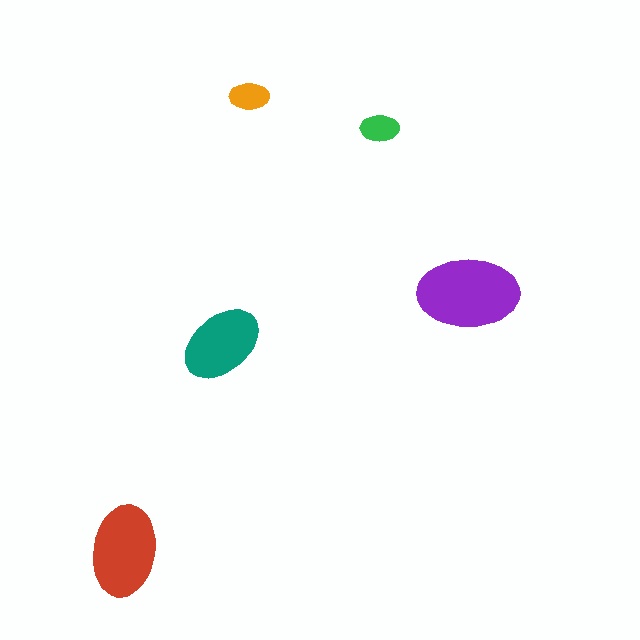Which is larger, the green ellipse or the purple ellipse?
The purple one.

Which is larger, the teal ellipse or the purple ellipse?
The purple one.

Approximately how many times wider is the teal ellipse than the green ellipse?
About 2 times wider.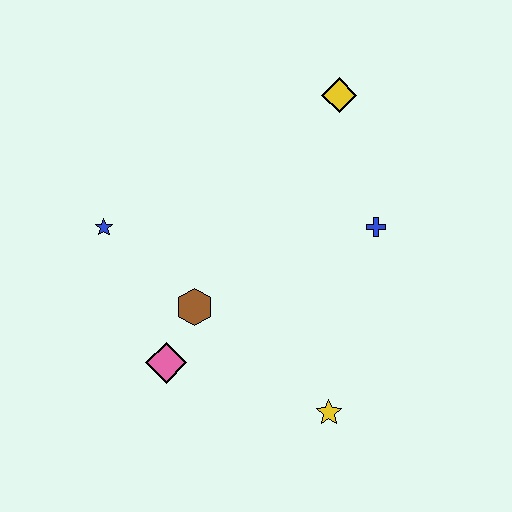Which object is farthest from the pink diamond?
The yellow diamond is farthest from the pink diamond.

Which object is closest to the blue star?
The brown hexagon is closest to the blue star.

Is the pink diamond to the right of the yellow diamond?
No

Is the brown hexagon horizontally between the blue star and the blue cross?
Yes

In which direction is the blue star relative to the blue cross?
The blue star is to the left of the blue cross.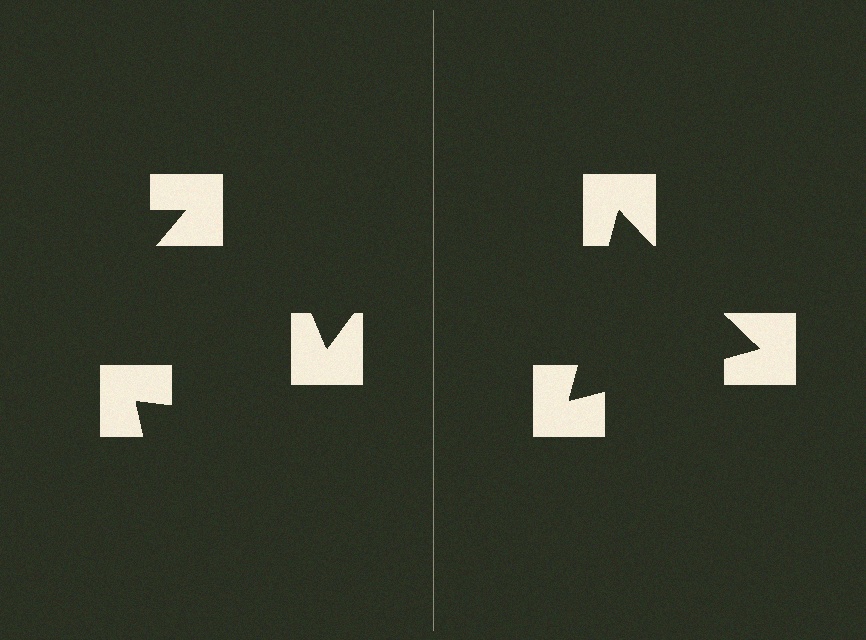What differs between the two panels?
The notched squares are positioned identically on both sides; only the wedge orientations differ. On the right they align to a triangle; on the left they are misaligned.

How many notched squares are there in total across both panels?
6 — 3 on each side.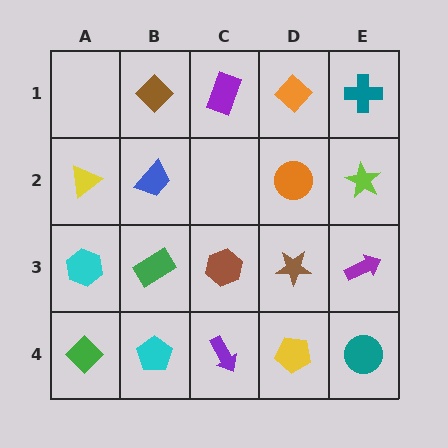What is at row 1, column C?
A purple rectangle.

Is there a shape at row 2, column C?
No, that cell is empty.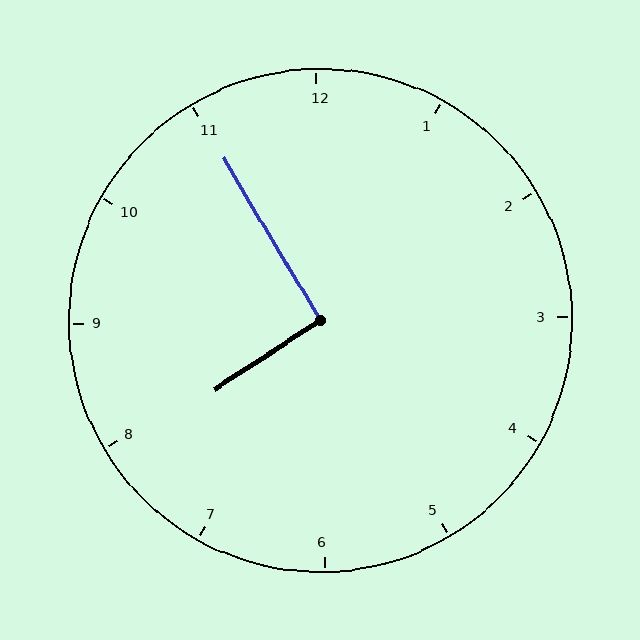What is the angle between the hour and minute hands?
Approximately 92 degrees.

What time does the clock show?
7:55.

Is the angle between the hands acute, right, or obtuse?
It is right.